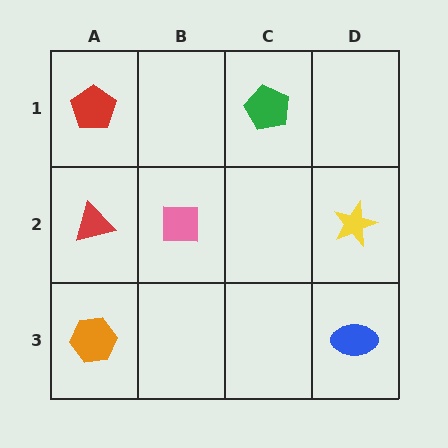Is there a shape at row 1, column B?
No, that cell is empty.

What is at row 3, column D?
A blue ellipse.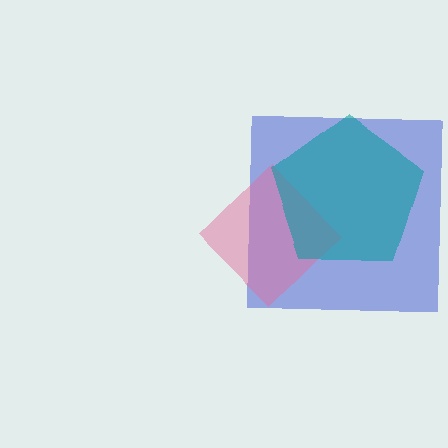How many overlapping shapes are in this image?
There are 3 overlapping shapes in the image.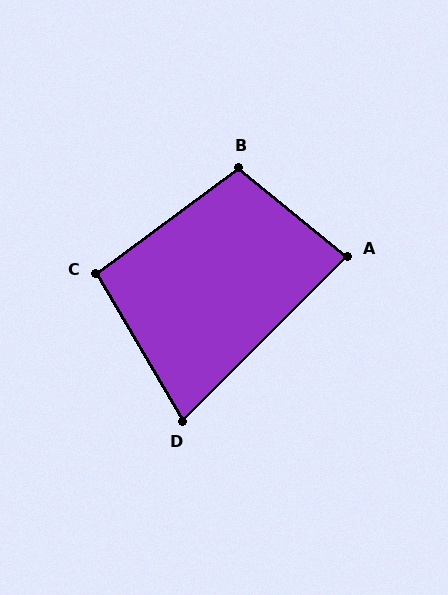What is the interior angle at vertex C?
Approximately 96 degrees (obtuse).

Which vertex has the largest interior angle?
B, at approximately 104 degrees.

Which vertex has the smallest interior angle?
D, at approximately 76 degrees.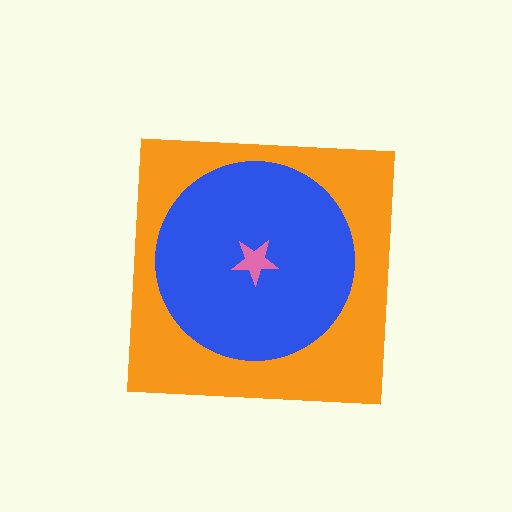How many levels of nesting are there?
3.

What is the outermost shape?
The orange square.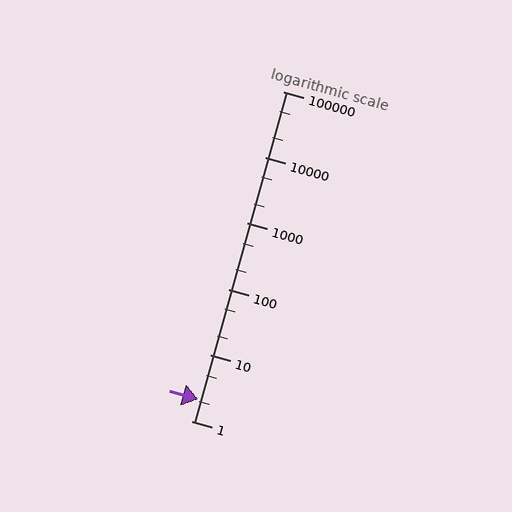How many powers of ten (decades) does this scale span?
The scale spans 5 decades, from 1 to 100000.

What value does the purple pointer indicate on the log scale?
The pointer indicates approximately 2.1.